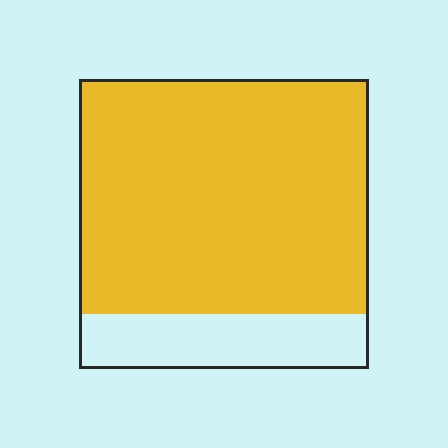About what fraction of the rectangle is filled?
About four fifths (4/5).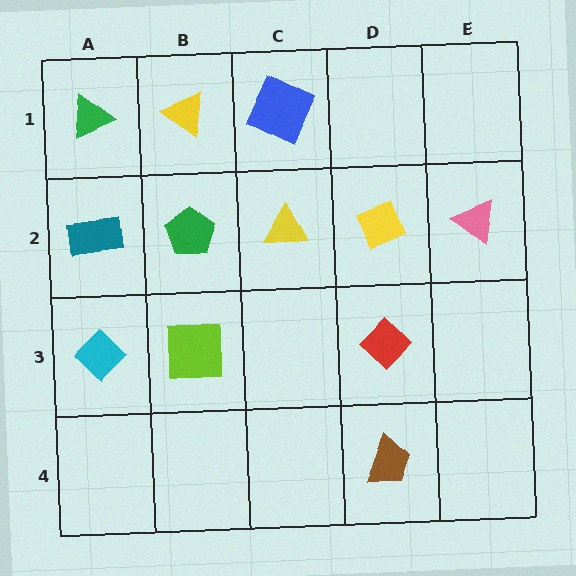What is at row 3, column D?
A red diamond.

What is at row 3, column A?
A cyan diamond.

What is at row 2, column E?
A pink triangle.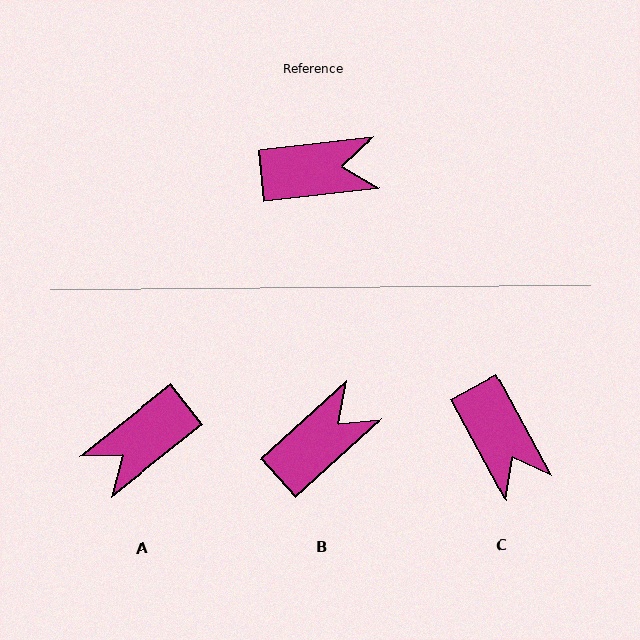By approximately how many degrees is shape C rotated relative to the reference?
Approximately 68 degrees clockwise.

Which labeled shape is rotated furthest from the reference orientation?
A, about 148 degrees away.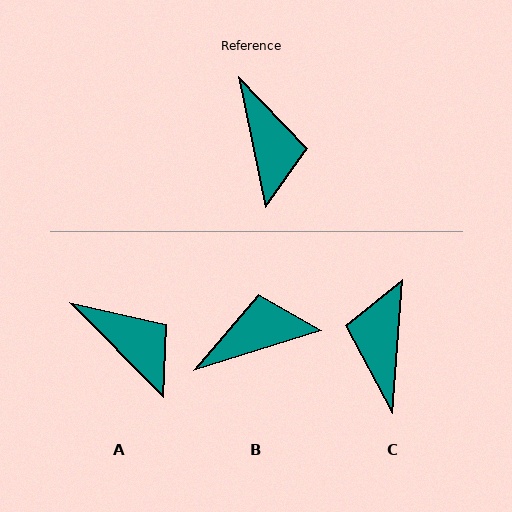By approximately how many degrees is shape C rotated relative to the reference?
Approximately 164 degrees counter-clockwise.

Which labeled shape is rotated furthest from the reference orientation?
C, about 164 degrees away.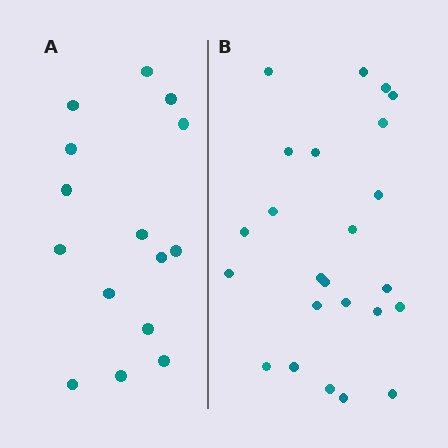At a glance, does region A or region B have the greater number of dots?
Region B (the right region) has more dots.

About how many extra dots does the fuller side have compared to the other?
Region B has roughly 8 or so more dots than region A.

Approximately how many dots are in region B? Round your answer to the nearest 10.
About 20 dots. (The exact count is 24, which rounds to 20.)